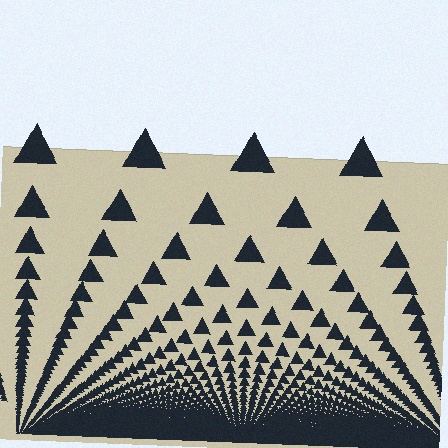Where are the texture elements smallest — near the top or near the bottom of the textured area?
Near the bottom.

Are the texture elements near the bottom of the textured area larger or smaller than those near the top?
Smaller. The gradient is inverted — elements near the bottom are smaller and denser.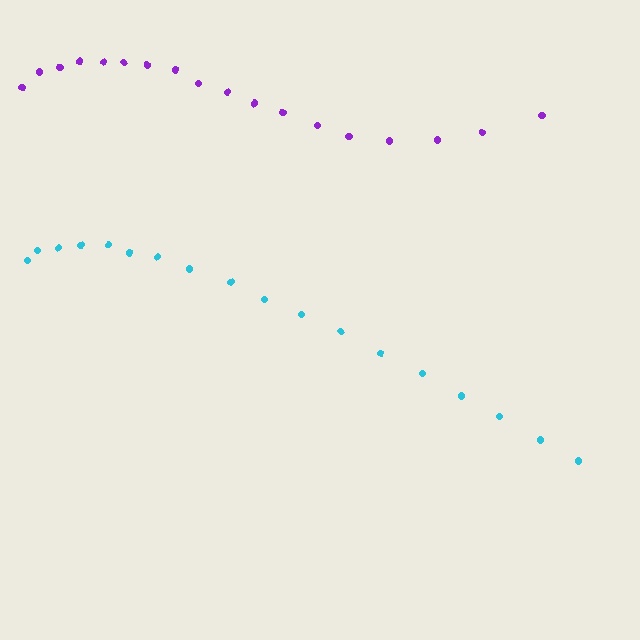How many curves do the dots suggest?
There are 2 distinct paths.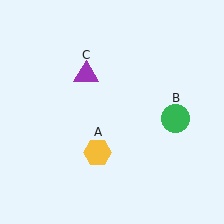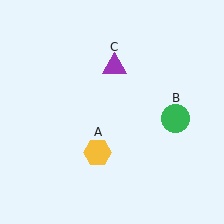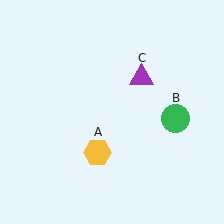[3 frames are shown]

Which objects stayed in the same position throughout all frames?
Yellow hexagon (object A) and green circle (object B) remained stationary.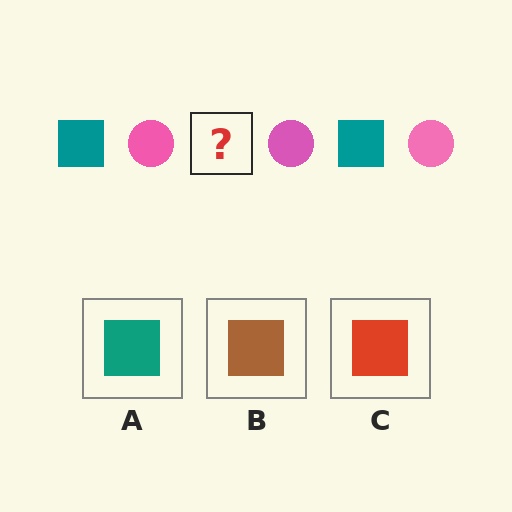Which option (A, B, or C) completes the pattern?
A.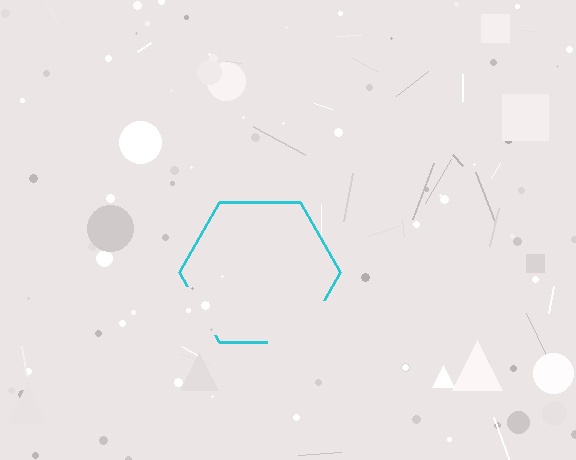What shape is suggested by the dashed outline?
The dashed outline suggests a hexagon.